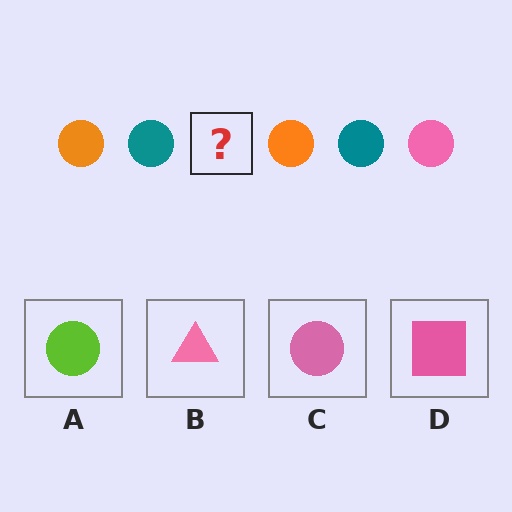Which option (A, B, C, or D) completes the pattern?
C.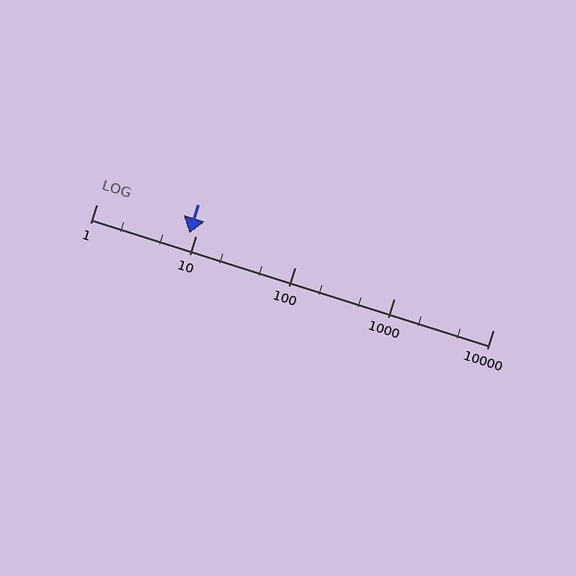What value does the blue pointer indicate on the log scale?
The pointer indicates approximately 8.6.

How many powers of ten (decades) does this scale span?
The scale spans 4 decades, from 1 to 10000.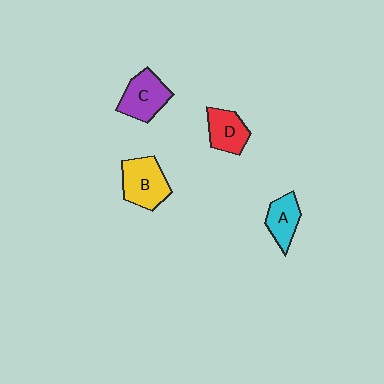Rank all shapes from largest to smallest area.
From largest to smallest: B (yellow), C (purple), D (red), A (cyan).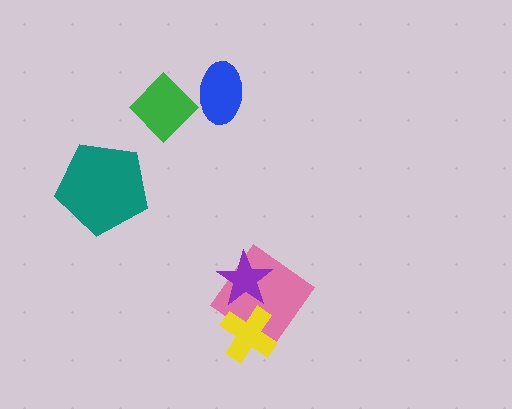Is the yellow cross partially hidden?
No, no other shape covers it.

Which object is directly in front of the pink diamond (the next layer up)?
The yellow cross is directly in front of the pink diamond.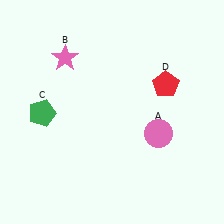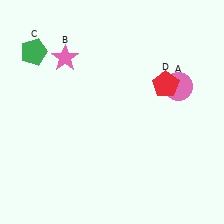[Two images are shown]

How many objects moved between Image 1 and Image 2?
2 objects moved between the two images.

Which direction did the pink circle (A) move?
The pink circle (A) moved up.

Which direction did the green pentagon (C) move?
The green pentagon (C) moved up.